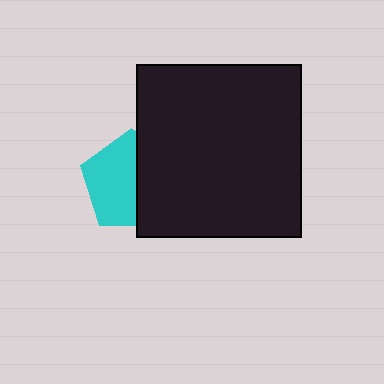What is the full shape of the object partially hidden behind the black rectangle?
The partially hidden object is a cyan pentagon.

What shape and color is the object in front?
The object in front is a black rectangle.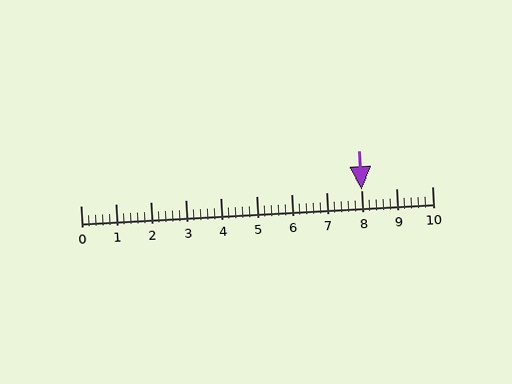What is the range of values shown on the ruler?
The ruler shows values from 0 to 10.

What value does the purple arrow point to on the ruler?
The purple arrow points to approximately 8.0.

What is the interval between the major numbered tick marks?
The major tick marks are spaced 1 units apart.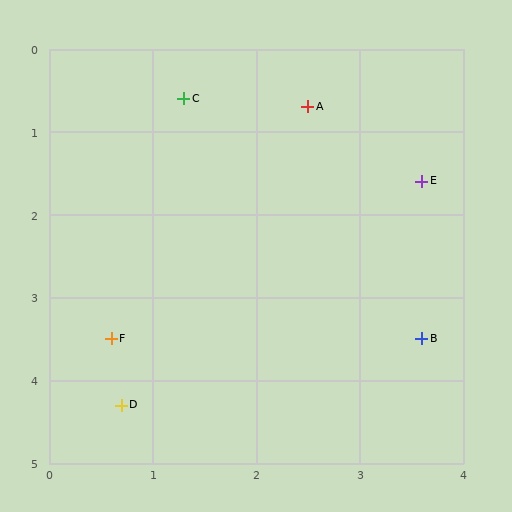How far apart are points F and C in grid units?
Points F and C are about 3.0 grid units apart.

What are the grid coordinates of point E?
Point E is at approximately (3.6, 1.6).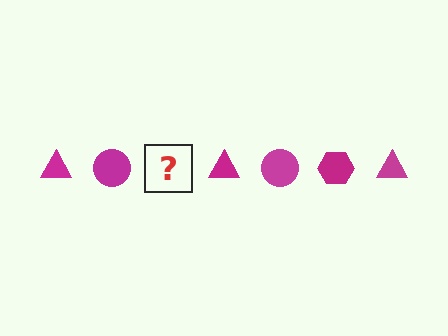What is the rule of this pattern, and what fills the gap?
The rule is that the pattern cycles through triangle, circle, hexagon shapes in magenta. The gap should be filled with a magenta hexagon.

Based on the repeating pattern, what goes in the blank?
The blank should be a magenta hexagon.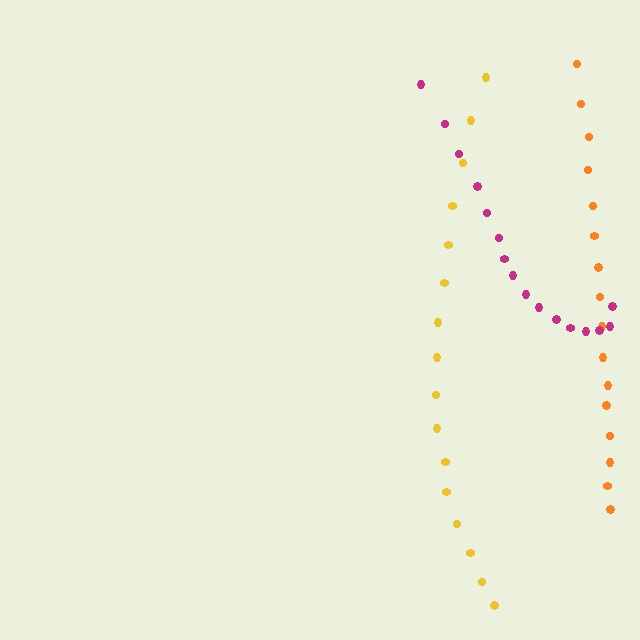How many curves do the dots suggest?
There are 3 distinct paths.